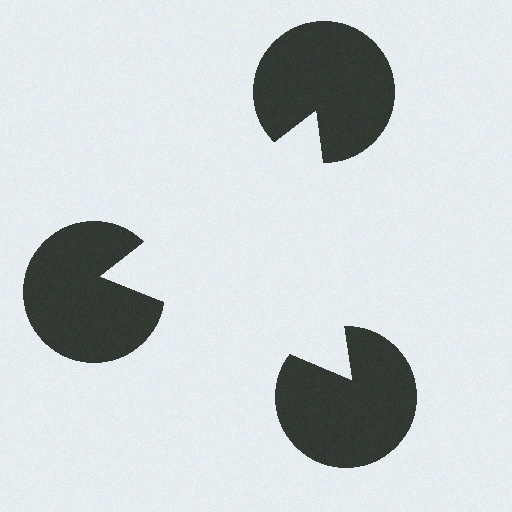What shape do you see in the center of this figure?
An illusory triangle — its edges are inferred from the aligned wedge cuts in the pac-man discs, not physically drawn.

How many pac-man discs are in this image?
There are 3 — one at each vertex of the illusory triangle.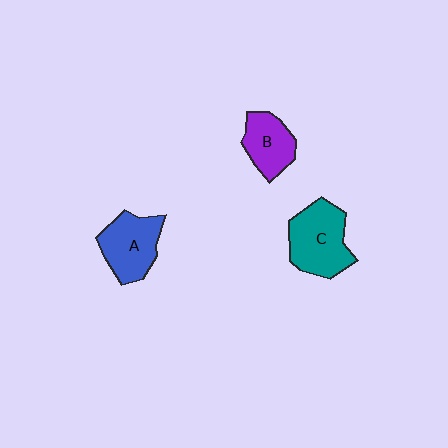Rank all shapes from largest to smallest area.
From largest to smallest: C (teal), A (blue), B (purple).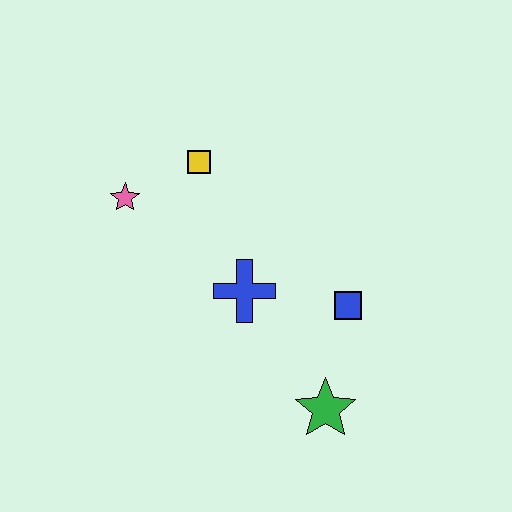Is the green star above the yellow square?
No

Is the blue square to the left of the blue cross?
No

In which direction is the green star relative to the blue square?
The green star is below the blue square.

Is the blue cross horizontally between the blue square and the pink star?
Yes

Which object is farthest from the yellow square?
The green star is farthest from the yellow square.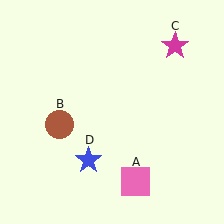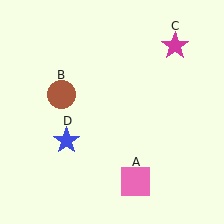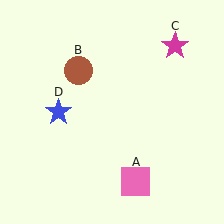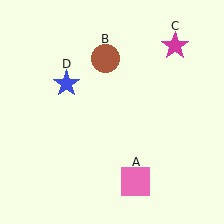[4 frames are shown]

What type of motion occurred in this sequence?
The brown circle (object B), blue star (object D) rotated clockwise around the center of the scene.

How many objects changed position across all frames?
2 objects changed position: brown circle (object B), blue star (object D).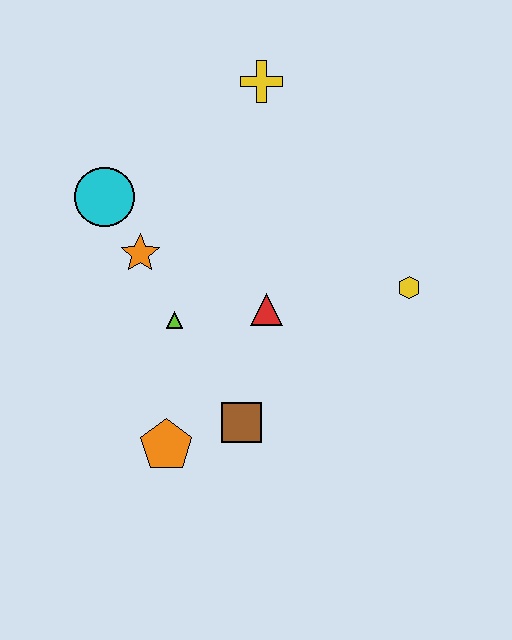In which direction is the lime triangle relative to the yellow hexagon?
The lime triangle is to the left of the yellow hexagon.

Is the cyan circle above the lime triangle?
Yes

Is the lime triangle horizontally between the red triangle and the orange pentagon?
Yes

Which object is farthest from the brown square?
The yellow cross is farthest from the brown square.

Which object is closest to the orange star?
The cyan circle is closest to the orange star.